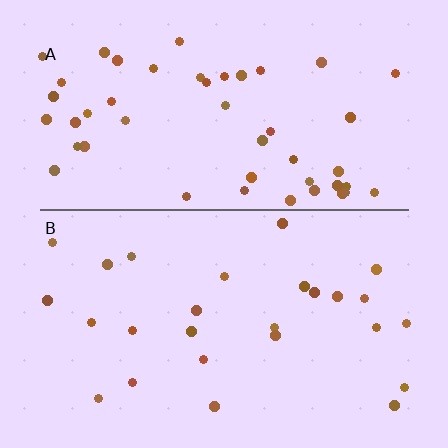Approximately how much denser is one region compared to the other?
Approximately 1.8× — region A over region B.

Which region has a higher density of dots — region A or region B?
A (the top).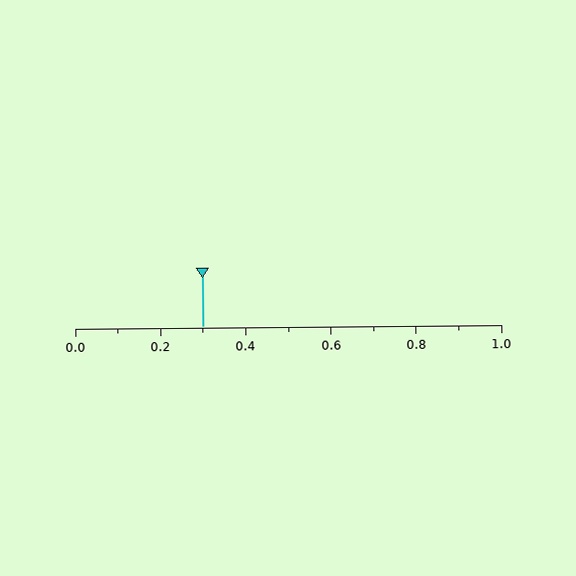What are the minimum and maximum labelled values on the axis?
The axis runs from 0.0 to 1.0.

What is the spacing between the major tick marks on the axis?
The major ticks are spaced 0.2 apart.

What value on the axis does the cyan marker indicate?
The marker indicates approximately 0.3.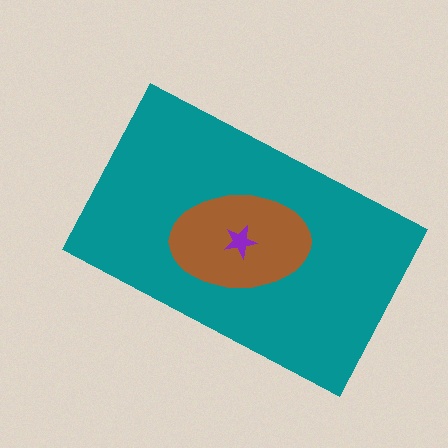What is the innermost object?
The purple star.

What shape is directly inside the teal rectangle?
The brown ellipse.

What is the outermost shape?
The teal rectangle.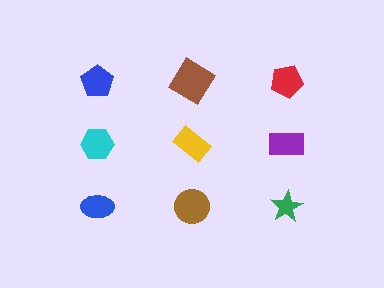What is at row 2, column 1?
A cyan hexagon.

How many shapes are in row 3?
3 shapes.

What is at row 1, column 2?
A brown diamond.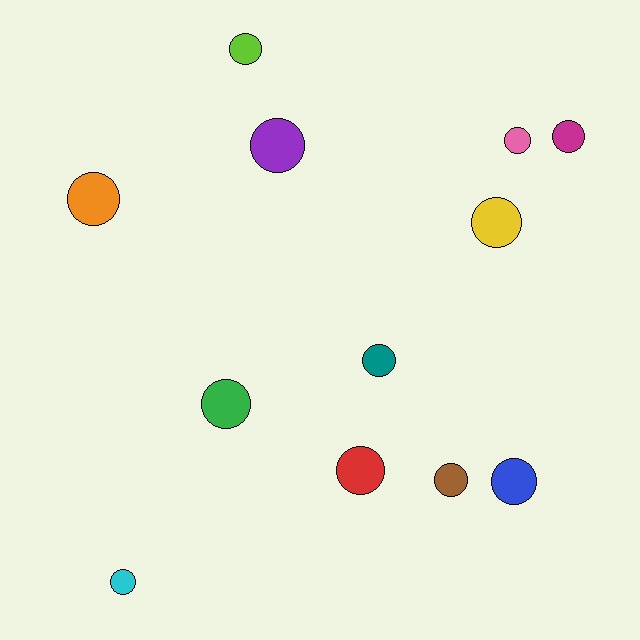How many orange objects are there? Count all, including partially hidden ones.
There is 1 orange object.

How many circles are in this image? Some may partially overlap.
There are 12 circles.